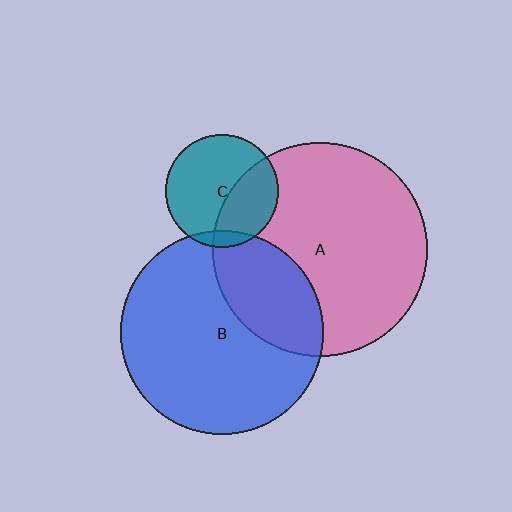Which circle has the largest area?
Circle A (pink).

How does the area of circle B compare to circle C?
Approximately 3.2 times.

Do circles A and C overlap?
Yes.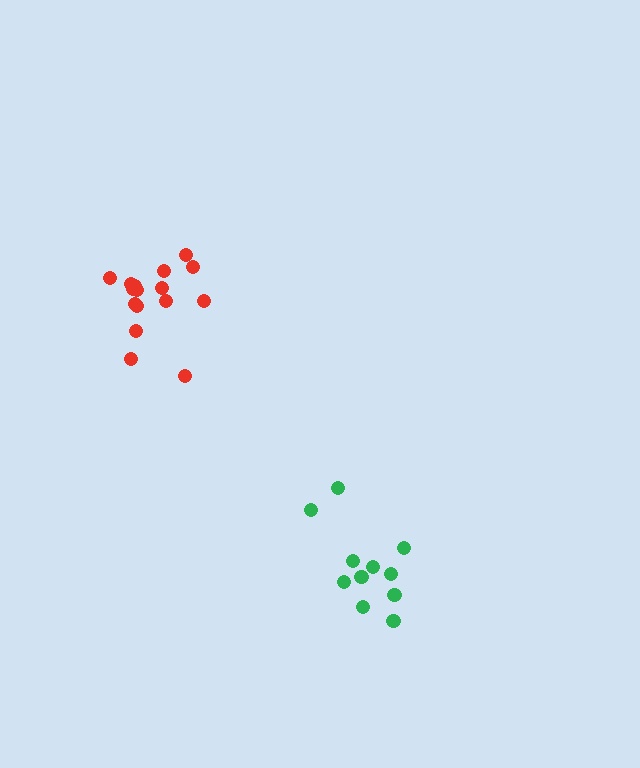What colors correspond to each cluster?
The clusters are colored: green, red.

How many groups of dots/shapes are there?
There are 2 groups.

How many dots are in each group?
Group 1: 11 dots, Group 2: 16 dots (27 total).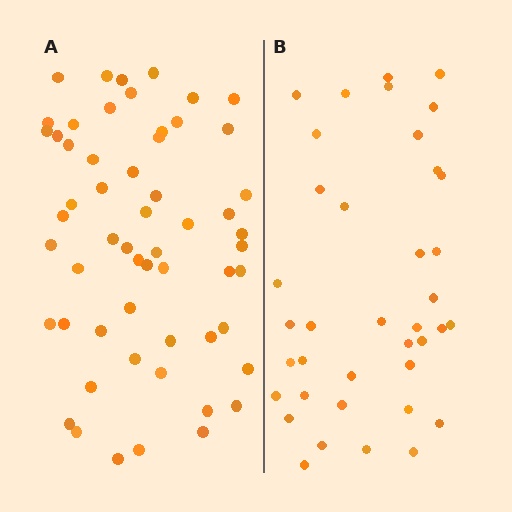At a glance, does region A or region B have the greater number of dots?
Region A (the left region) has more dots.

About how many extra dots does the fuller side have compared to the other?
Region A has approximately 20 more dots than region B.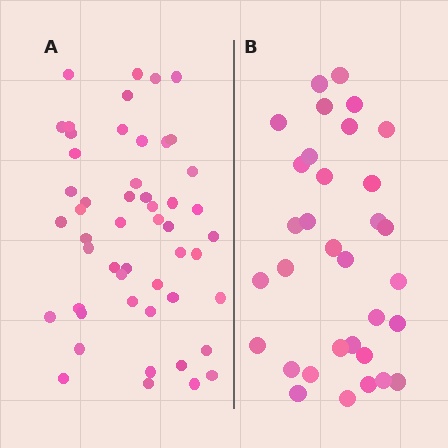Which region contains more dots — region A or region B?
Region A (the left region) has more dots.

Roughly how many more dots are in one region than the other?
Region A has approximately 20 more dots than region B.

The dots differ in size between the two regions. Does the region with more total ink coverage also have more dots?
No. Region B has more total ink coverage because its dots are larger, but region A actually contains more individual dots. Total area can be misleading — the number of items is what matters here.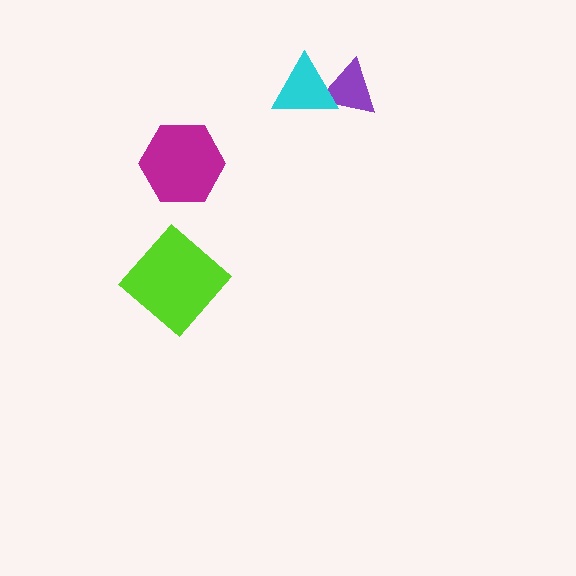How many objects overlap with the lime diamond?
0 objects overlap with the lime diamond.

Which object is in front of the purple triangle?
The cyan triangle is in front of the purple triangle.